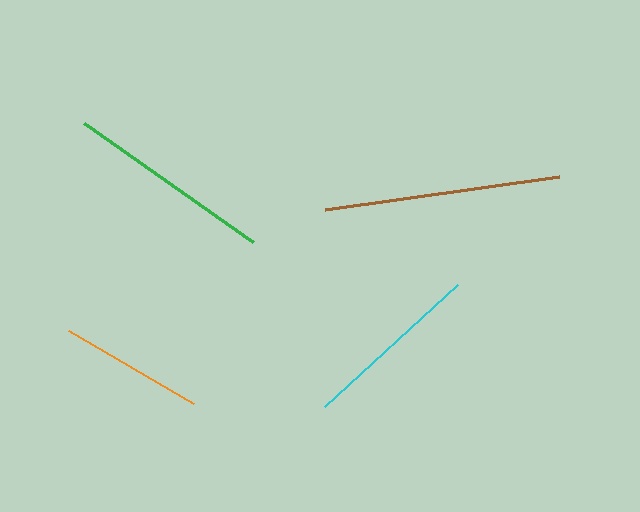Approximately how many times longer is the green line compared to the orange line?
The green line is approximately 1.4 times the length of the orange line.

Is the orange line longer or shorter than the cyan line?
The cyan line is longer than the orange line.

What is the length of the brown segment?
The brown segment is approximately 237 pixels long.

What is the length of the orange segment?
The orange segment is approximately 145 pixels long.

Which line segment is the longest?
The brown line is the longest at approximately 237 pixels.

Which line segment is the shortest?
The orange line is the shortest at approximately 145 pixels.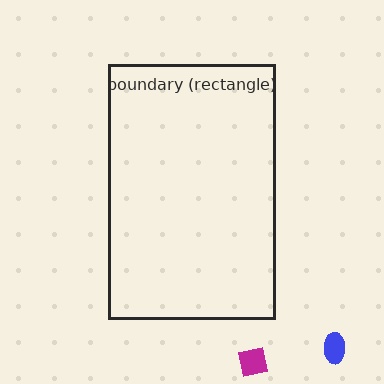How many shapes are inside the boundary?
0 inside, 2 outside.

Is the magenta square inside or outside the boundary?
Outside.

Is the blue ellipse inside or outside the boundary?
Outside.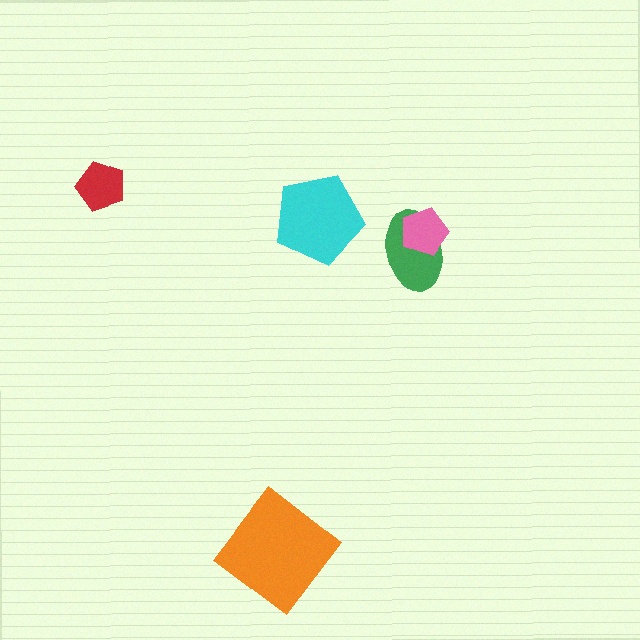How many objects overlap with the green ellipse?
1 object overlaps with the green ellipse.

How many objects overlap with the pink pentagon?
1 object overlaps with the pink pentagon.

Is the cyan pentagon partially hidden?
No, no other shape covers it.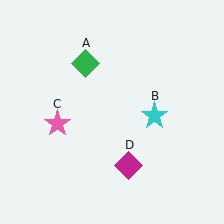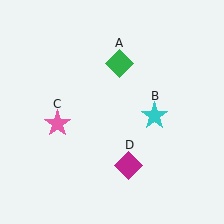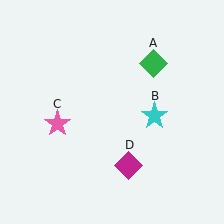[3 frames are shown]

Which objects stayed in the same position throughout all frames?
Cyan star (object B) and pink star (object C) and magenta diamond (object D) remained stationary.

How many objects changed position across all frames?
1 object changed position: green diamond (object A).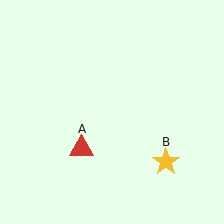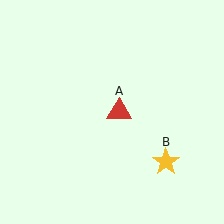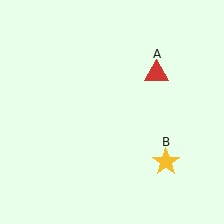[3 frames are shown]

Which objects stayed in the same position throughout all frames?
Yellow star (object B) remained stationary.